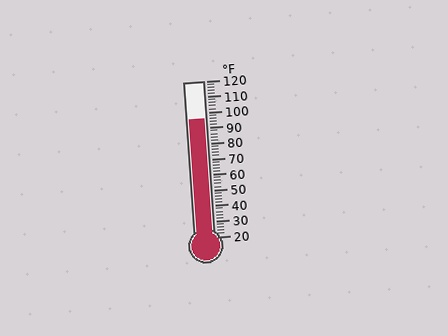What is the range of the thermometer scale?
The thermometer scale ranges from 20°F to 120°F.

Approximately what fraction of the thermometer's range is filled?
The thermometer is filled to approximately 75% of its range.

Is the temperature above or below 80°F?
The temperature is above 80°F.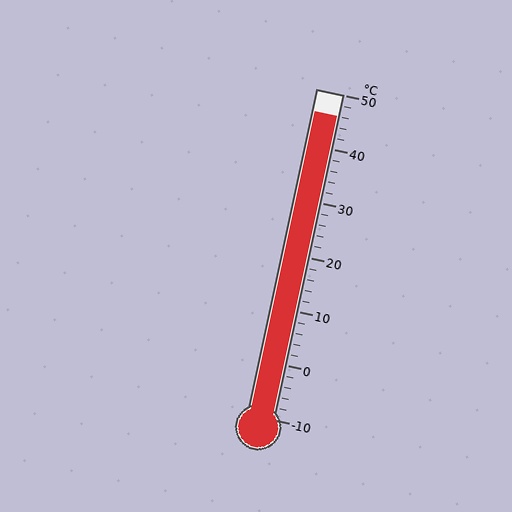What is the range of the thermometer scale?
The thermometer scale ranges from -10°C to 50°C.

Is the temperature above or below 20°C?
The temperature is above 20°C.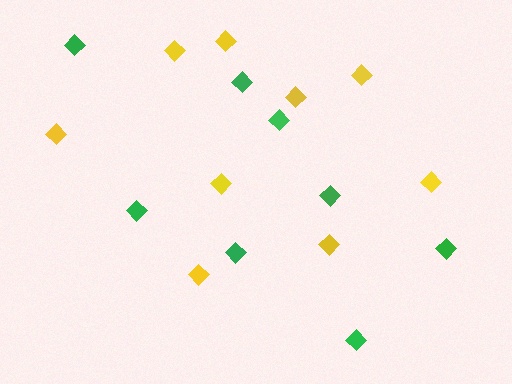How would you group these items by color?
There are 2 groups: one group of green diamonds (8) and one group of yellow diamonds (9).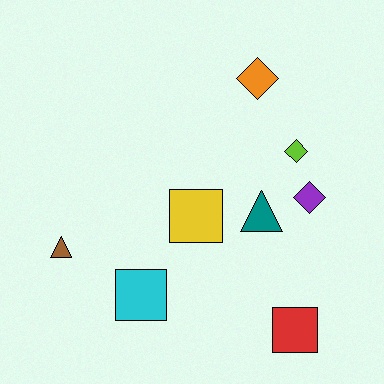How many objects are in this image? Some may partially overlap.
There are 8 objects.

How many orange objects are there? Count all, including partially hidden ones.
There is 1 orange object.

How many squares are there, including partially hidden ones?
There are 3 squares.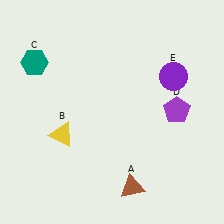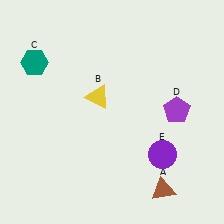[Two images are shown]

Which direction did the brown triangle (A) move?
The brown triangle (A) moved right.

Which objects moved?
The objects that moved are: the brown triangle (A), the yellow triangle (B), the purple circle (E).